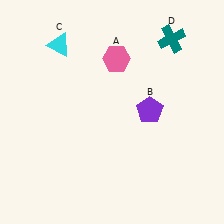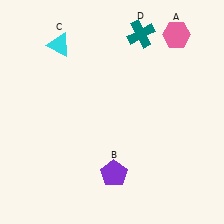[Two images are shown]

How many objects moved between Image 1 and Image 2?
3 objects moved between the two images.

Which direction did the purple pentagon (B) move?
The purple pentagon (B) moved down.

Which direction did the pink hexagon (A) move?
The pink hexagon (A) moved right.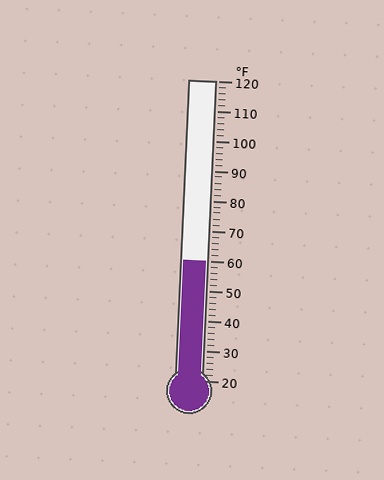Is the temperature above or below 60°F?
The temperature is at 60°F.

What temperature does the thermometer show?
The thermometer shows approximately 60°F.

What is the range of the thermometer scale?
The thermometer scale ranges from 20°F to 120°F.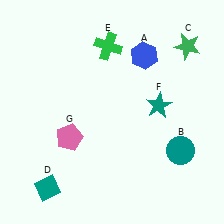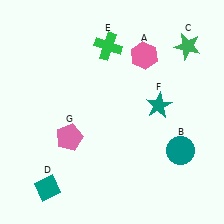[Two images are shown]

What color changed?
The hexagon (A) changed from blue in Image 1 to pink in Image 2.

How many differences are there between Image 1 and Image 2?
There is 1 difference between the two images.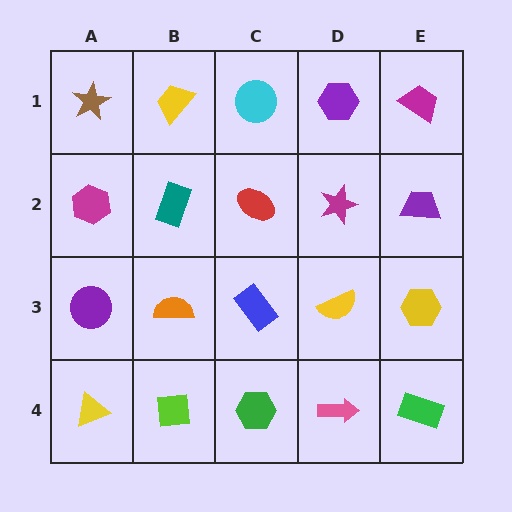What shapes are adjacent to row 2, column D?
A purple hexagon (row 1, column D), a yellow semicircle (row 3, column D), a red ellipse (row 2, column C), a purple trapezoid (row 2, column E).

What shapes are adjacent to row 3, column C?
A red ellipse (row 2, column C), a green hexagon (row 4, column C), an orange semicircle (row 3, column B), a yellow semicircle (row 3, column D).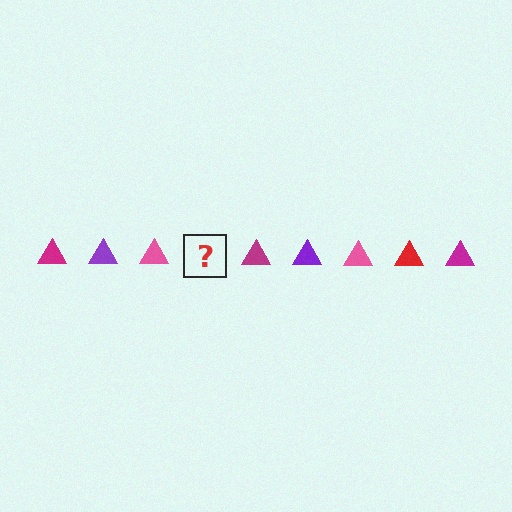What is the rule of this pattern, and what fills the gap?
The rule is that the pattern cycles through magenta, purple, pink, red triangles. The gap should be filled with a red triangle.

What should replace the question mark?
The question mark should be replaced with a red triangle.